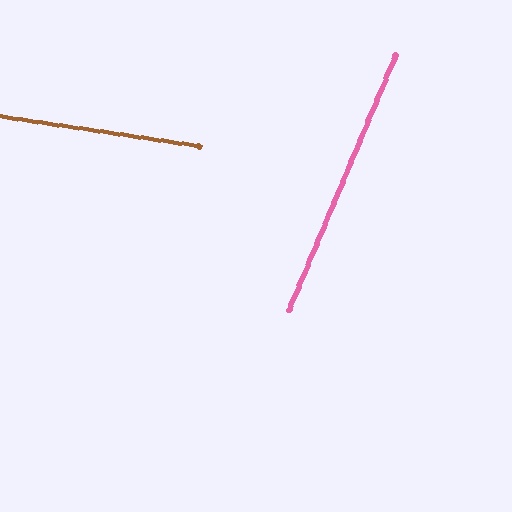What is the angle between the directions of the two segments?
Approximately 76 degrees.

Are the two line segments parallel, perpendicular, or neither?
Neither parallel nor perpendicular — they differ by about 76°.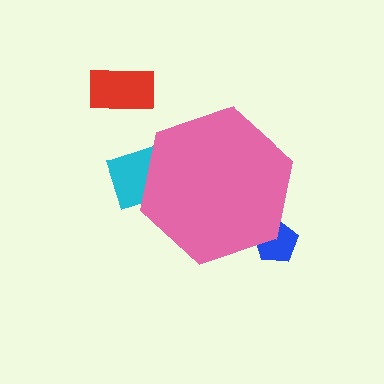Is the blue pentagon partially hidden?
Yes, the blue pentagon is partially hidden behind the pink hexagon.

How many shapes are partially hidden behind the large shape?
2 shapes are partially hidden.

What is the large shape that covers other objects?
A pink hexagon.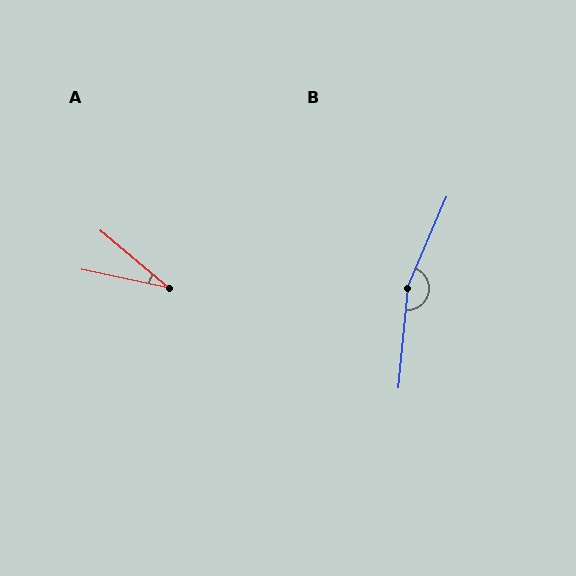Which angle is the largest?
B, at approximately 162 degrees.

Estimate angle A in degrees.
Approximately 28 degrees.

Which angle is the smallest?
A, at approximately 28 degrees.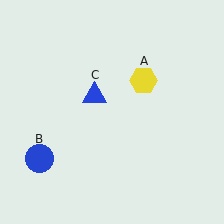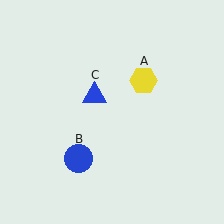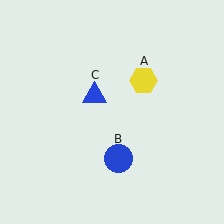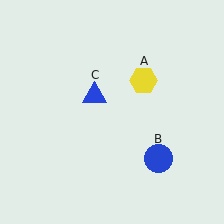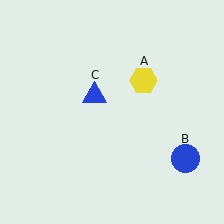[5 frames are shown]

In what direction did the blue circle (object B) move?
The blue circle (object B) moved right.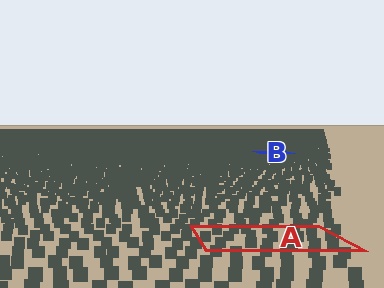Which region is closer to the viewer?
Region A is closer. The texture elements there are larger and more spread out.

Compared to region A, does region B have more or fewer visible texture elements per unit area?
Region B has more texture elements per unit area — they are packed more densely because it is farther away.